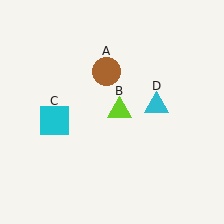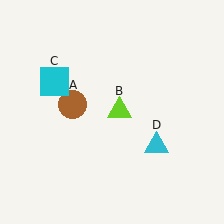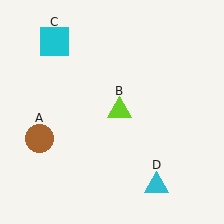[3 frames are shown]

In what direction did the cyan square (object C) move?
The cyan square (object C) moved up.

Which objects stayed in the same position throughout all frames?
Lime triangle (object B) remained stationary.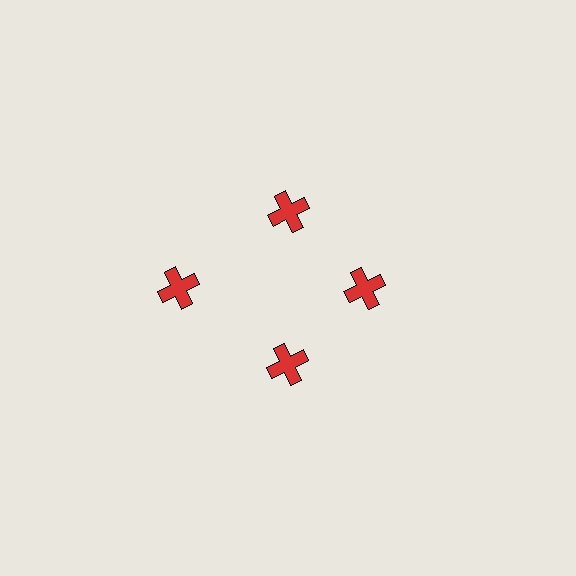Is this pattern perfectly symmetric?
No. The 4 red crosses are arranged in a ring, but one element near the 9 o'clock position is pushed outward from the center, breaking the 4-fold rotational symmetry.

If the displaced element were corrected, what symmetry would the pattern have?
It would have 4-fold rotational symmetry — the pattern would map onto itself every 90 degrees.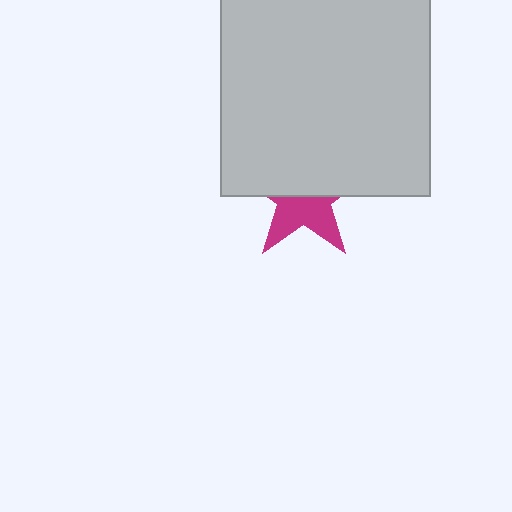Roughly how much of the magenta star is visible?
A small part of it is visible (roughly 44%).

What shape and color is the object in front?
The object in front is a light gray rectangle.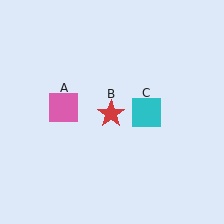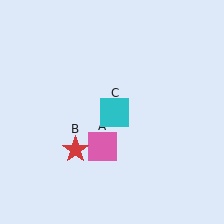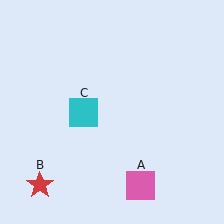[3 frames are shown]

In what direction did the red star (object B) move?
The red star (object B) moved down and to the left.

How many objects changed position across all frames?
3 objects changed position: pink square (object A), red star (object B), cyan square (object C).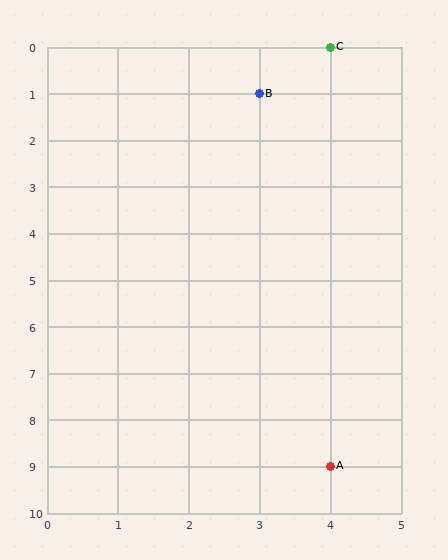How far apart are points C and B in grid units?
Points C and B are 1 column and 1 row apart (about 1.4 grid units diagonally).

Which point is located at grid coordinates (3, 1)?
Point B is at (3, 1).